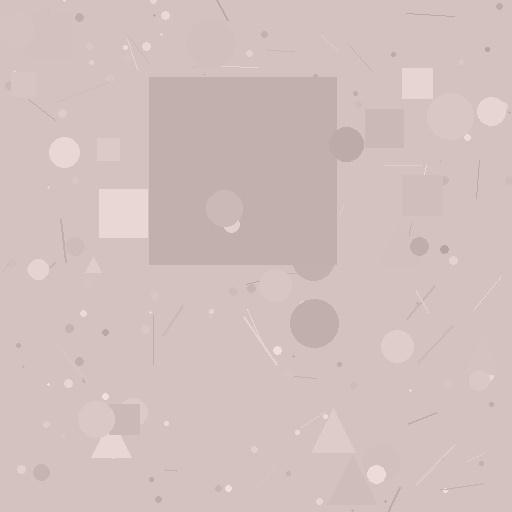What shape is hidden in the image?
A square is hidden in the image.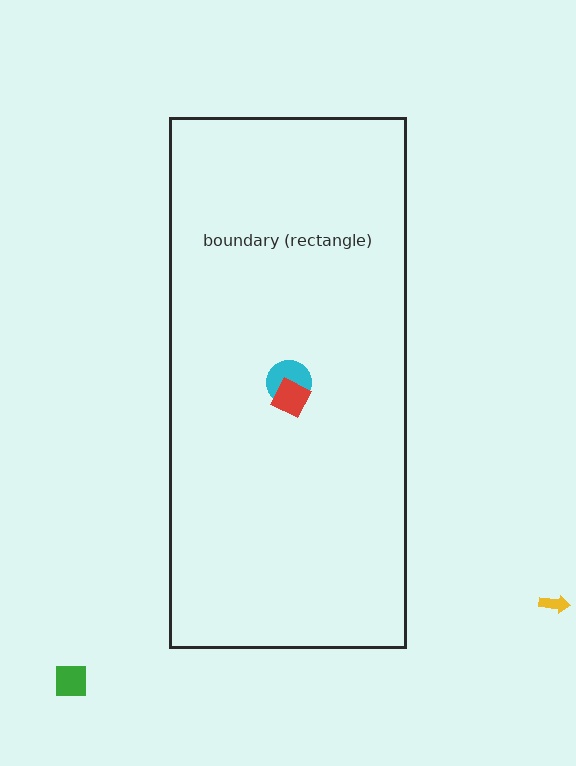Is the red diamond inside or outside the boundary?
Inside.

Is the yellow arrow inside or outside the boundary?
Outside.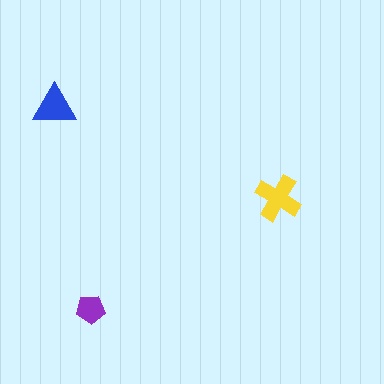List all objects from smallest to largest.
The purple pentagon, the blue triangle, the yellow cross.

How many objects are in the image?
There are 3 objects in the image.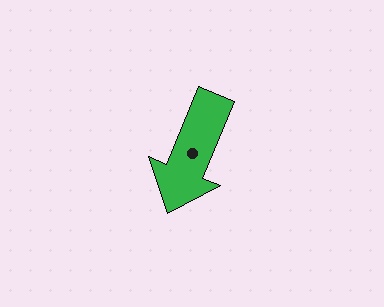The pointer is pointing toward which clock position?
Roughly 7 o'clock.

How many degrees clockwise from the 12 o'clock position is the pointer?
Approximately 202 degrees.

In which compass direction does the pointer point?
South.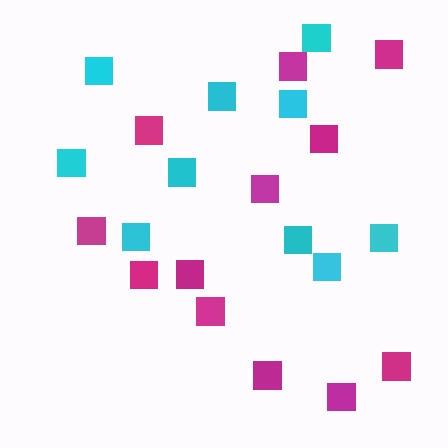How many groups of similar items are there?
There are 2 groups: one group of magenta squares (12) and one group of cyan squares (10).